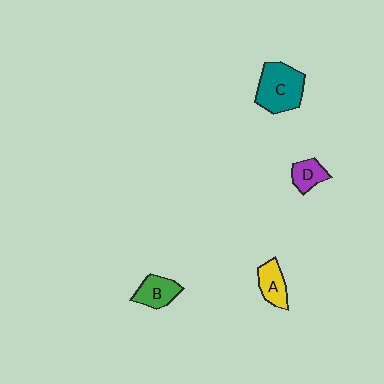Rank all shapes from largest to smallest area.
From largest to smallest: C (teal), B (green), A (yellow), D (purple).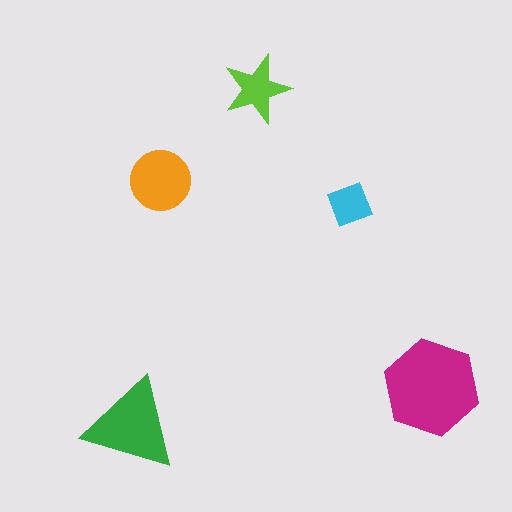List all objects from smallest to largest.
The cyan square, the lime star, the orange circle, the green triangle, the magenta hexagon.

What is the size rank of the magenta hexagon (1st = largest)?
1st.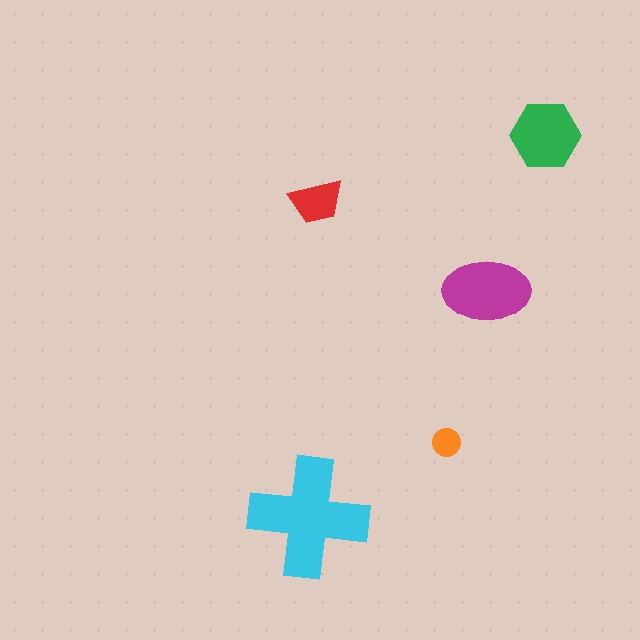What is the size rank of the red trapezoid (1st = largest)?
4th.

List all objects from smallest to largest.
The orange circle, the red trapezoid, the green hexagon, the magenta ellipse, the cyan cross.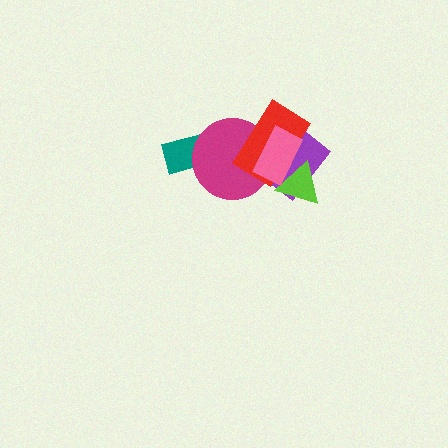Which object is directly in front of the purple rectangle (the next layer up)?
The lime triangle is directly in front of the purple rectangle.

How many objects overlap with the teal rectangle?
1 object overlaps with the teal rectangle.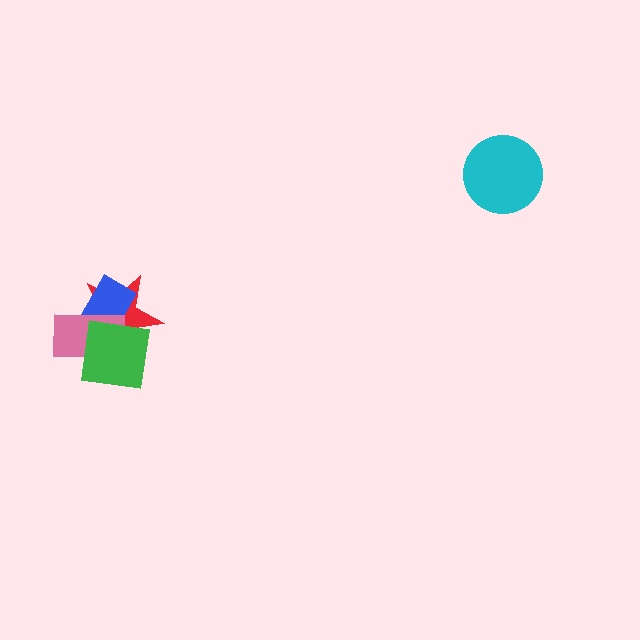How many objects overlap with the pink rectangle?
3 objects overlap with the pink rectangle.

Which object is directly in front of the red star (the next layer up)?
The blue rectangle is directly in front of the red star.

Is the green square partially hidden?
No, no other shape covers it.